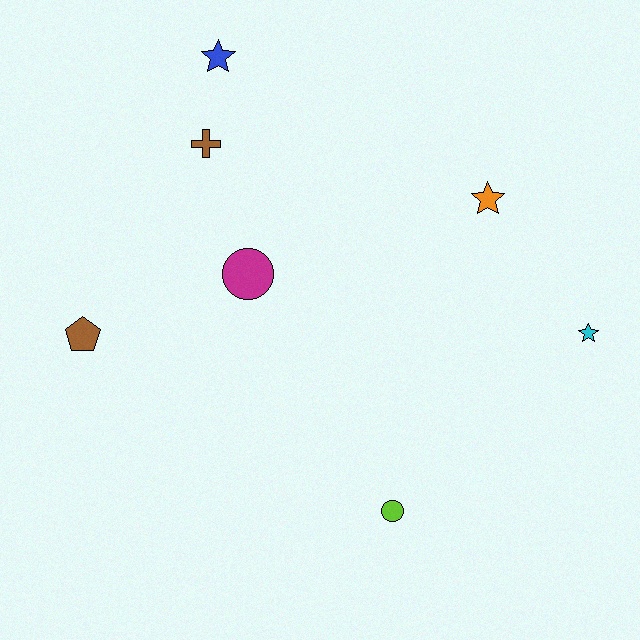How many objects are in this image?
There are 7 objects.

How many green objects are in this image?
There are no green objects.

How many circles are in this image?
There are 2 circles.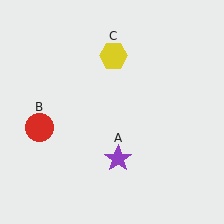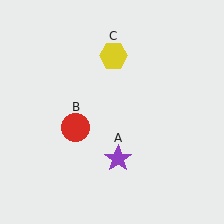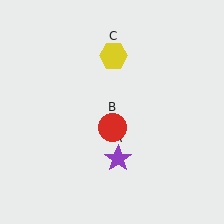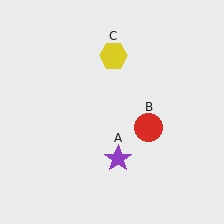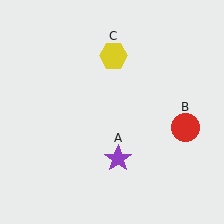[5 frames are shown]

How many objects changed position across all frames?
1 object changed position: red circle (object B).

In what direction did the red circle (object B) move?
The red circle (object B) moved right.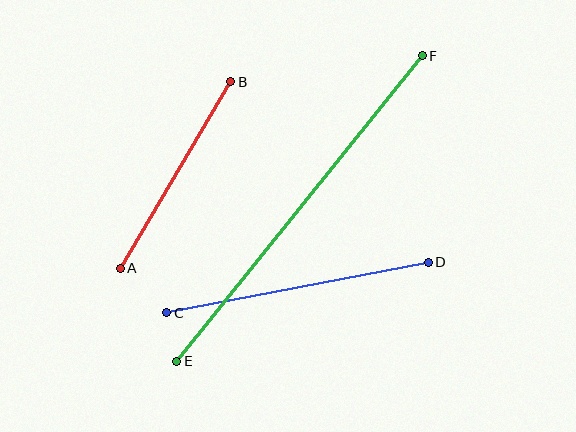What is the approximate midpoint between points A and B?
The midpoint is at approximately (176, 175) pixels.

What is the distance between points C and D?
The distance is approximately 267 pixels.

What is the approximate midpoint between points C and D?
The midpoint is at approximately (298, 287) pixels.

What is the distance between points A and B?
The distance is approximately 217 pixels.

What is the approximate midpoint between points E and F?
The midpoint is at approximately (299, 209) pixels.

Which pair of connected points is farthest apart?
Points E and F are farthest apart.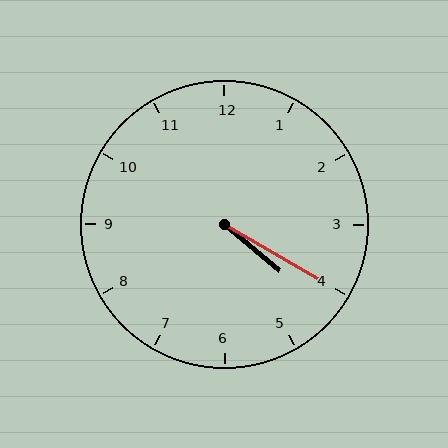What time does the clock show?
4:20.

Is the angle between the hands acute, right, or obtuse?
It is acute.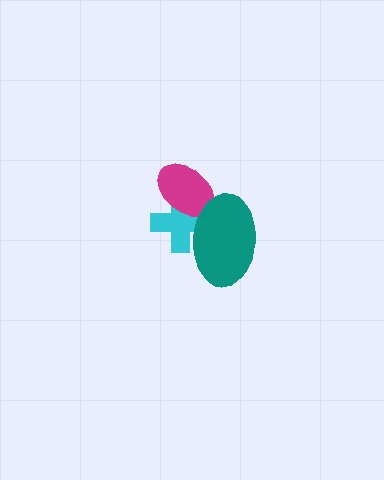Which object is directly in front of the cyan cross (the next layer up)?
The magenta ellipse is directly in front of the cyan cross.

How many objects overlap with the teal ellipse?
2 objects overlap with the teal ellipse.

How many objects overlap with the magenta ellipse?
2 objects overlap with the magenta ellipse.